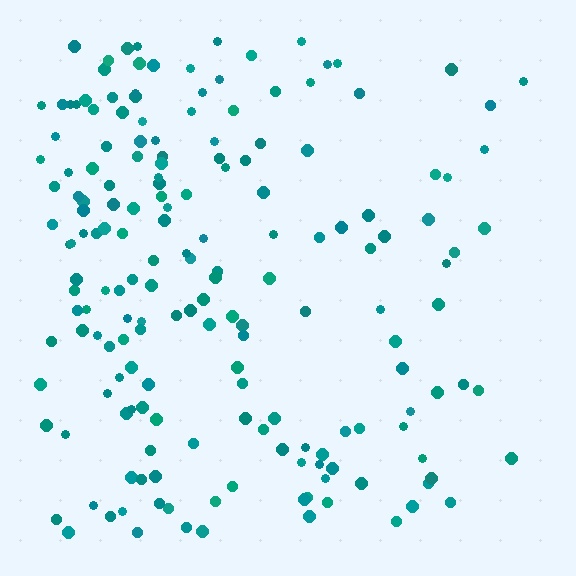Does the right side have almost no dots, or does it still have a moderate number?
Still a moderate number, just noticeably fewer than the left.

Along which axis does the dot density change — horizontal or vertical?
Horizontal.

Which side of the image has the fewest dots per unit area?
The right.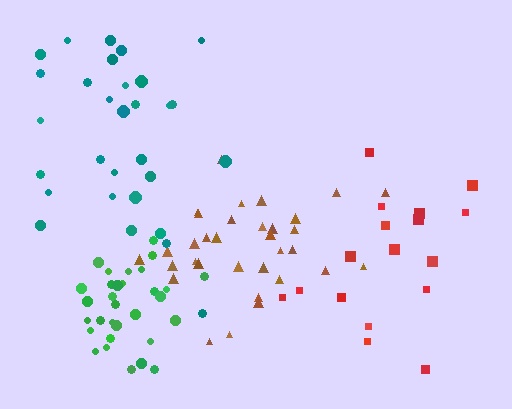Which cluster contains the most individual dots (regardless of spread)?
Brown (33).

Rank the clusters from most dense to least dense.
green, brown, teal, red.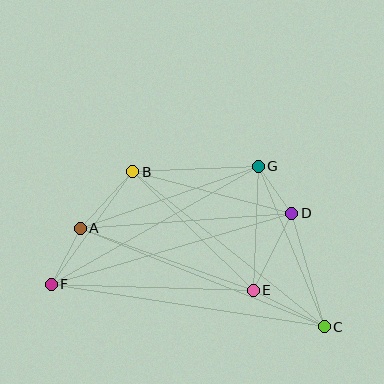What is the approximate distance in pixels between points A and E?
The distance between A and E is approximately 184 pixels.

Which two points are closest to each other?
Points D and G are closest to each other.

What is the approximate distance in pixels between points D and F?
The distance between D and F is approximately 251 pixels.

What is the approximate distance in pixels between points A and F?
The distance between A and F is approximately 63 pixels.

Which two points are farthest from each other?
Points C and F are farthest from each other.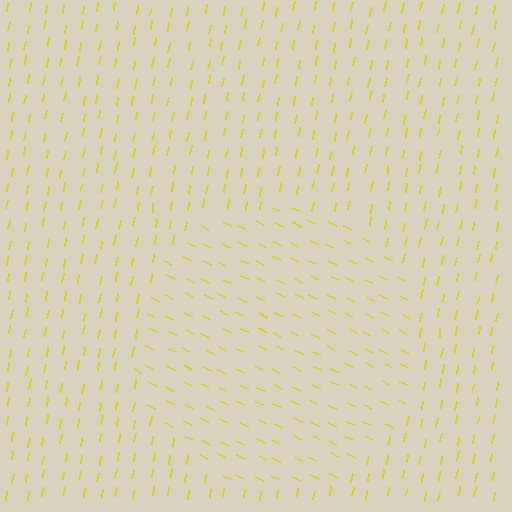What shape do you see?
I see a circle.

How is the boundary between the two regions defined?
The boundary is defined purely by a change in line orientation (approximately 73 degrees difference). All lines are the same color and thickness.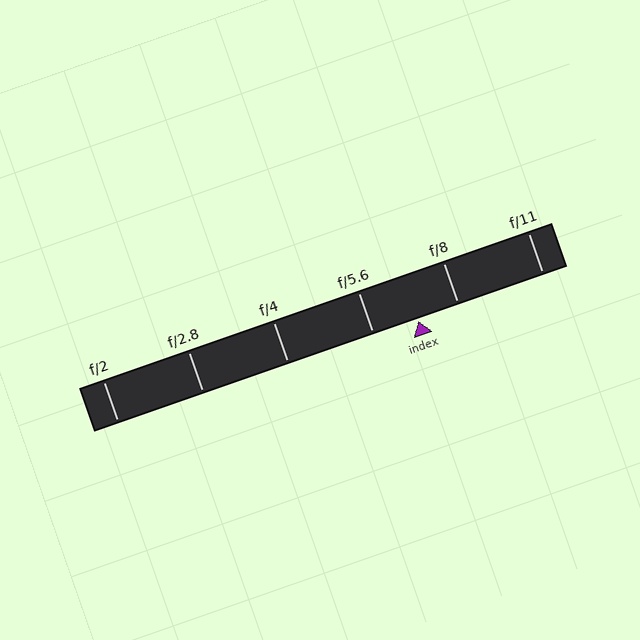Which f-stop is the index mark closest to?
The index mark is closest to f/8.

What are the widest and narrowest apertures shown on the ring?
The widest aperture shown is f/2 and the narrowest is f/11.